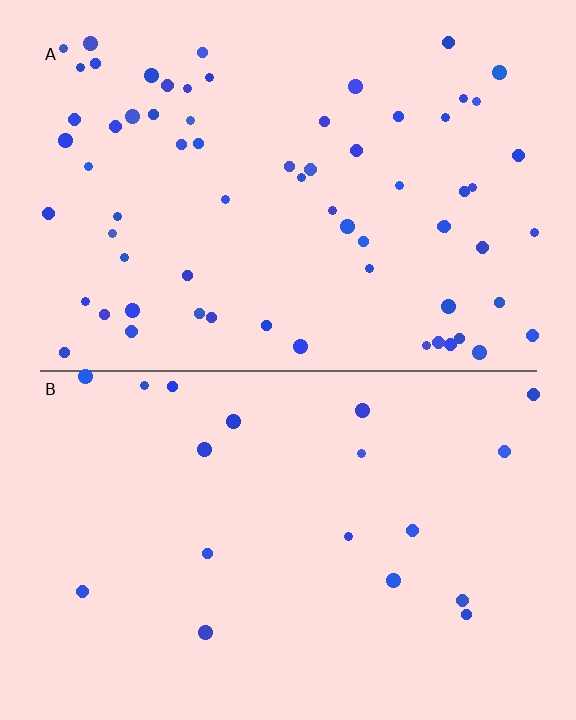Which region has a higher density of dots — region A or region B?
A (the top).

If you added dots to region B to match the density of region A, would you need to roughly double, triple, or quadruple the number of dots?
Approximately quadruple.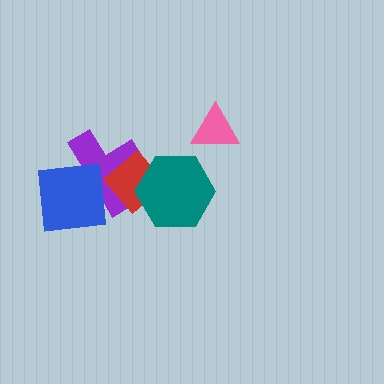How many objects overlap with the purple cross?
2 objects overlap with the purple cross.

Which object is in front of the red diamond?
The teal hexagon is in front of the red diamond.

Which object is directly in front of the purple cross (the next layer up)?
The red diamond is directly in front of the purple cross.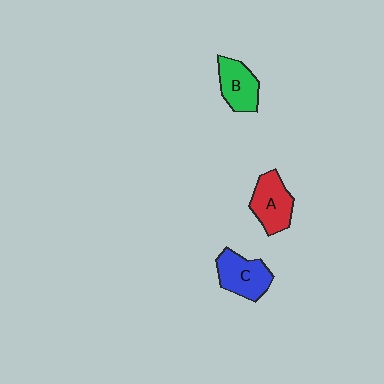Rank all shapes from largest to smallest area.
From largest to smallest: C (blue), A (red), B (green).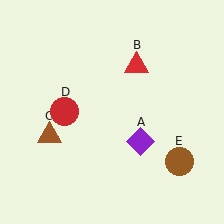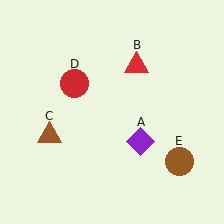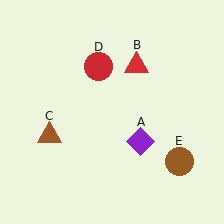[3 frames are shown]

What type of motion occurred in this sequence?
The red circle (object D) rotated clockwise around the center of the scene.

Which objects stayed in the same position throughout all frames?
Purple diamond (object A) and red triangle (object B) and brown triangle (object C) and brown circle (object E) remained stationary.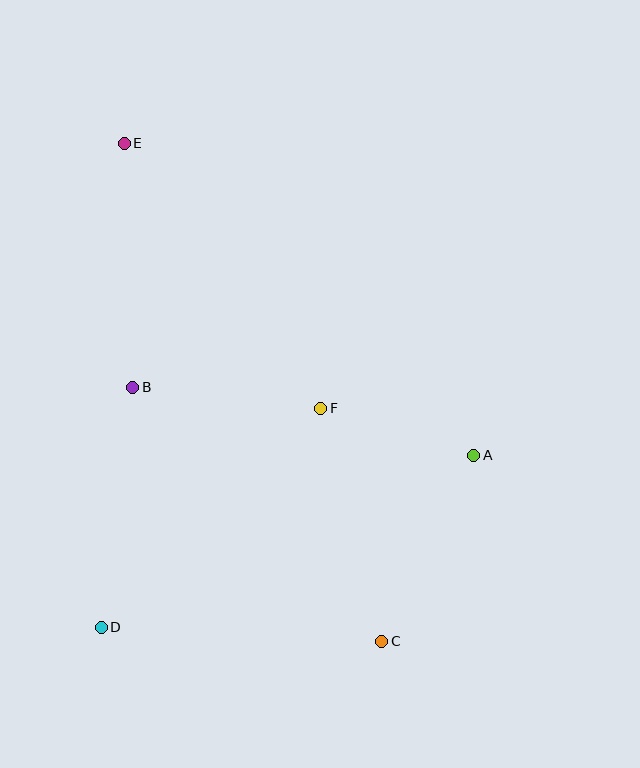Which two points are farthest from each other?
Points C and E are farthest from each other.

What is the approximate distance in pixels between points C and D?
The distance between C and D is approximately 281 pixels.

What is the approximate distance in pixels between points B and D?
The distance between B and D is approximately 242 pixels.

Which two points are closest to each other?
Points A and F are closest to each other.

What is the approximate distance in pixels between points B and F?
The distance between B and F is approximately 189 pixels.